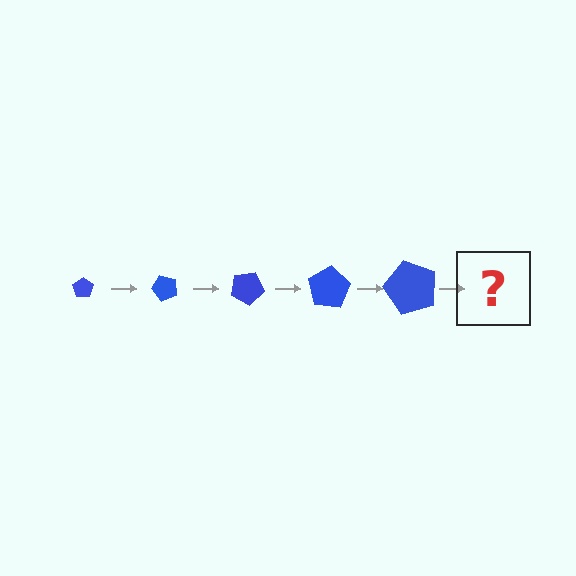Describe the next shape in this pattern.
It should be a pentagon, larger than the previous one and rotated 250 degrees from the start.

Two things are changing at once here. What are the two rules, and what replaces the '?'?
The two rules are that the pentagon grows larger each step and it rotates 50 degrees each step. The '?' should be a pentagon, larger than the previous one and rotated 250 degrees from the start.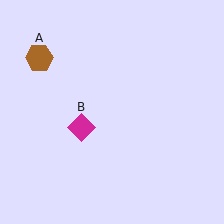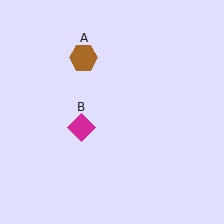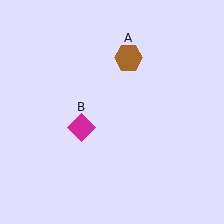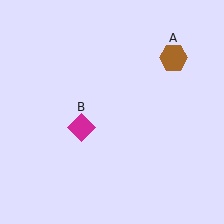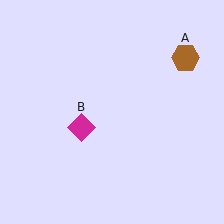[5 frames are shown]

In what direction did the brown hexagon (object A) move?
The brown hexagon (object A) moved right.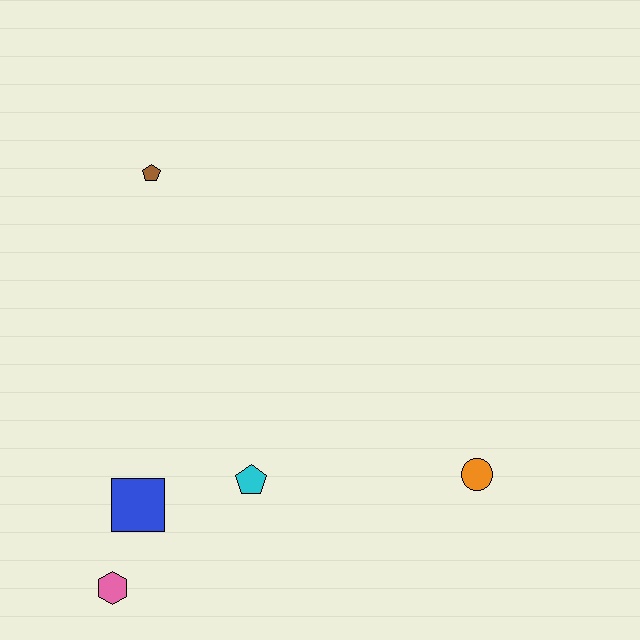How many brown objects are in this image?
There is 1 brown object.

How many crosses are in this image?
There are no crosses.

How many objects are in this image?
There are 5 objects.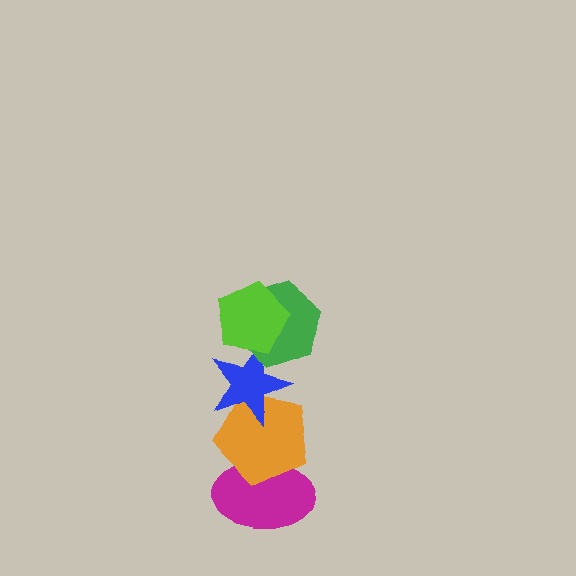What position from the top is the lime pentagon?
The lime pentagon is 1st from the top.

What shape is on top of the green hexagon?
The lime pentagon is on top of the green hexagon.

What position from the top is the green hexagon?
The green hexagon is 2nd from the top.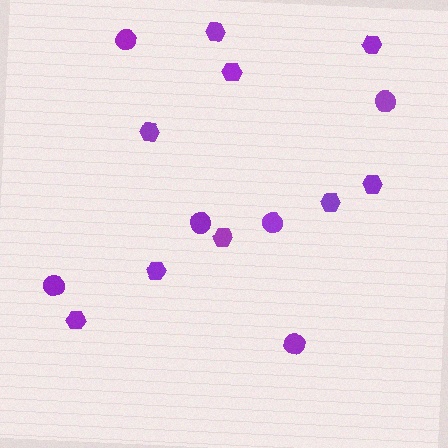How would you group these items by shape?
There are 2 groups: one group of hexagons (9) and one group of circles (6).